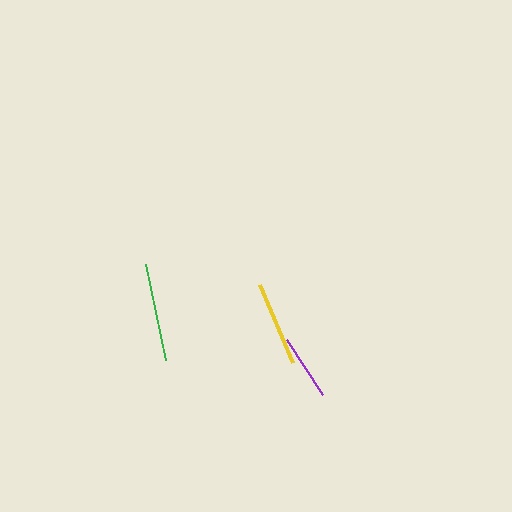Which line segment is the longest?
The green line is the longest at approximately 98 pixels.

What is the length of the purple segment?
The purple segment is approximately 65 pixels long.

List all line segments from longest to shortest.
From longest to shortest: green, yellow, purple.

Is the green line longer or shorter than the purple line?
The green line is longer than the purple line.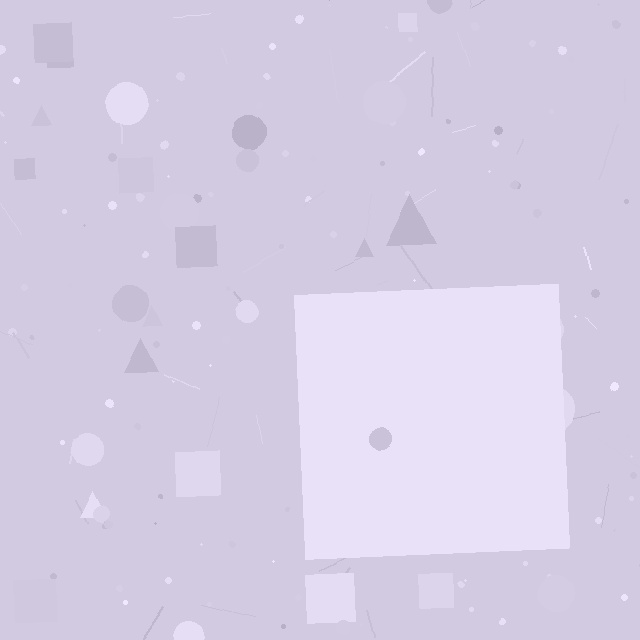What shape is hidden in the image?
A square is hidden in the image.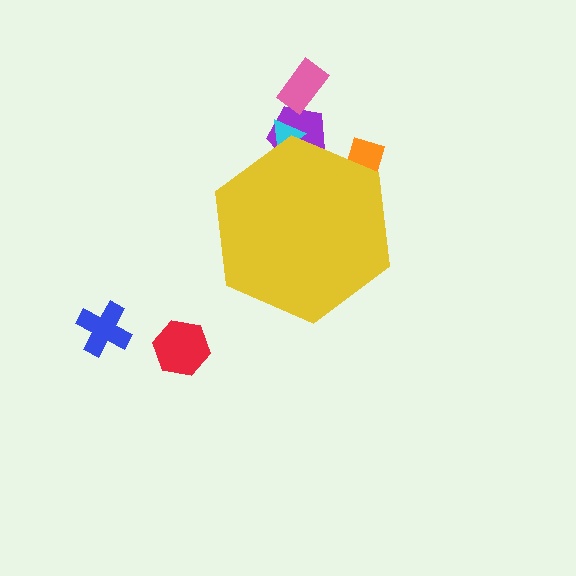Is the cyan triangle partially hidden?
Yes, the cyan triangle is partially hidden behind the yellow hexagon.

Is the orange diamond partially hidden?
Yes, the orange diamond is partially hidden behind the yellow hexagon.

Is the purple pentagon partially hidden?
Yes, the purple pentagon is partially hidden behind the yellow hexagon.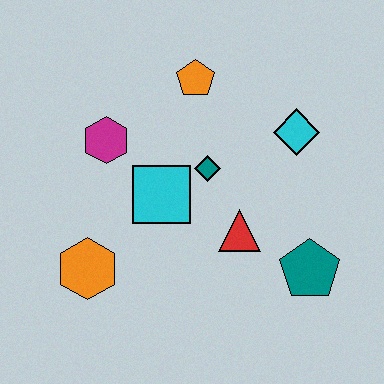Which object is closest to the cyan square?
The teal diamond is closest to the cyan square.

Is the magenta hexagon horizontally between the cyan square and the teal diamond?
No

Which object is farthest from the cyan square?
The teal pentagon is farthest from the cyan square.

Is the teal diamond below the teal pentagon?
No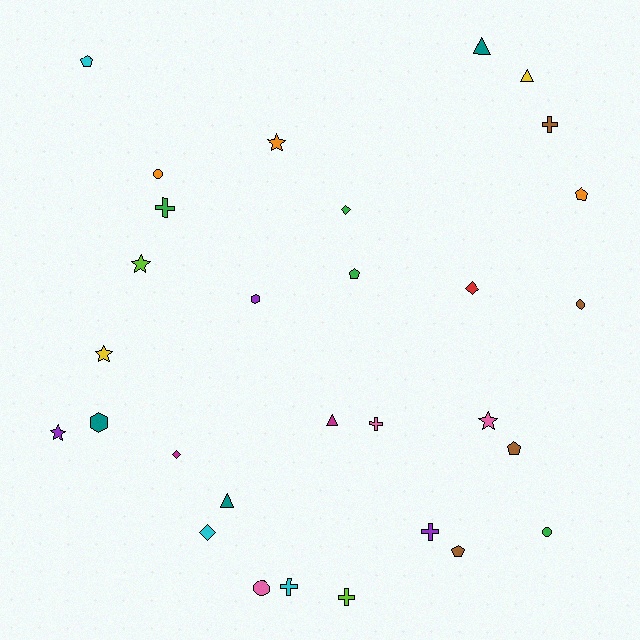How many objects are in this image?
There are 30 objects.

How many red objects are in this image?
There is 1 red object.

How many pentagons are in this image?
There are 5 pentagons.